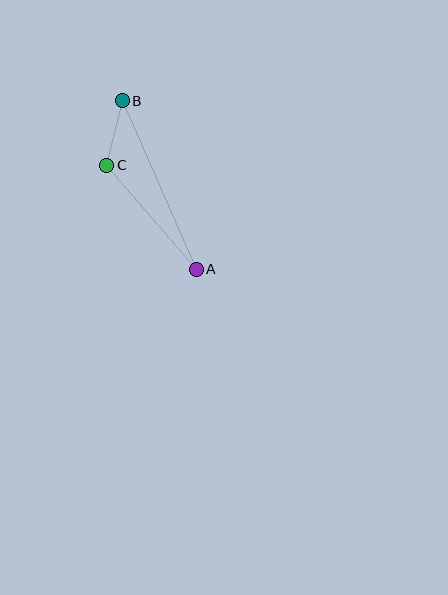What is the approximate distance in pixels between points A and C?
The distance between A and C is approximately 137 pixels.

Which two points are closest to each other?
Points B and C are closest to each other.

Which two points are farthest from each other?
Points A and B are farthest from each other.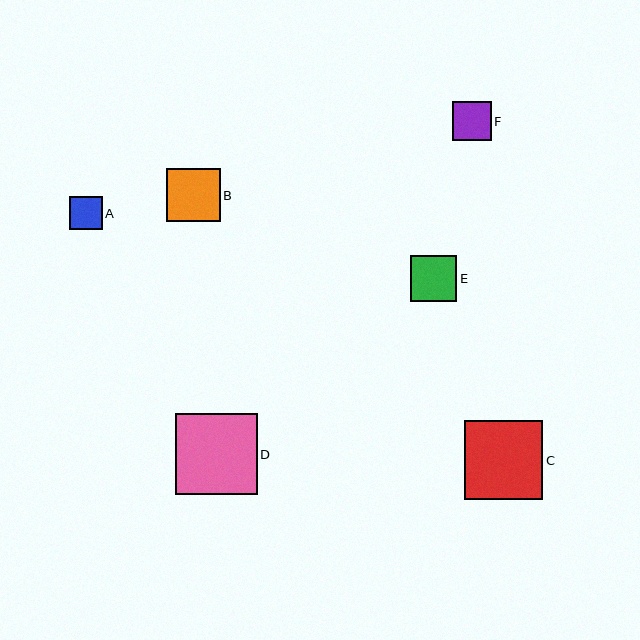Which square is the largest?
Square D is the largest with a size of approximately 81 pixels.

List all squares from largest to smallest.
From largest to smallest: D, C, B, E, F, A.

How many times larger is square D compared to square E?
Square D is approximately 1.8 times the size of square E.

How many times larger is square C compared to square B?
Square C is approximately 1.5 times the size of square B.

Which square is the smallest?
Square A is the smallest with a size of approximately 33 pixels.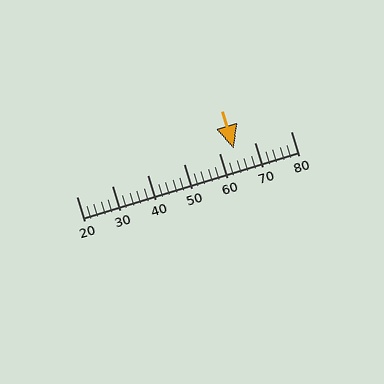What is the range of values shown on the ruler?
The ruler shows values from 20 to 80.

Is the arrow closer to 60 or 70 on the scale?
The arrow is closer to 60.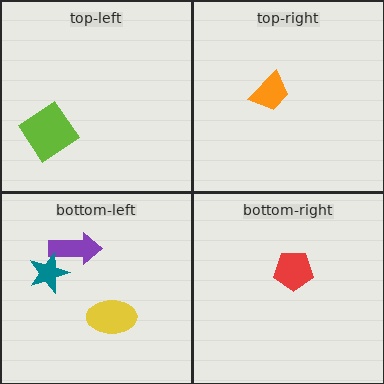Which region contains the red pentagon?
The bottom-right region.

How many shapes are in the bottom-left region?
3.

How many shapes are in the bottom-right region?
1.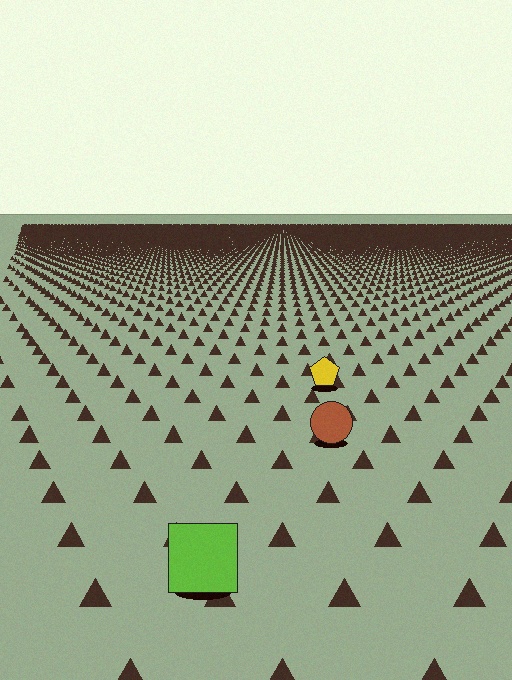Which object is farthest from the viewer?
The yellow pentagon is farthest from the viewer. It appears smaller and the ground texture around it is denser.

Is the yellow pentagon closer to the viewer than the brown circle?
No. The brown circle is closer — you can tell from the texture gradient: the ground texture is coarser near it.